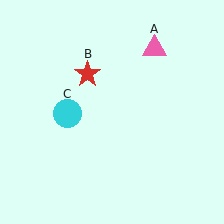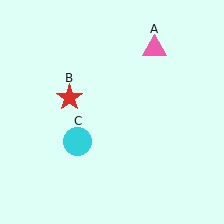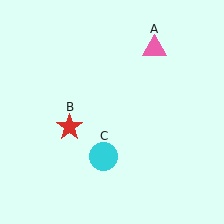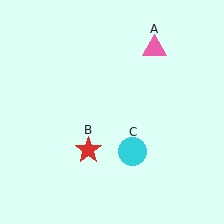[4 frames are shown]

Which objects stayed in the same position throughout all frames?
Pink triangle (object A) remained stationary.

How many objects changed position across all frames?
2 objects changed position: red star (object B), cyan circle (object C).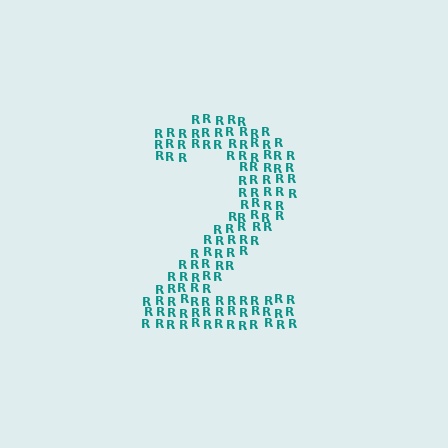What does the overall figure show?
The overall figure shows the digit 2.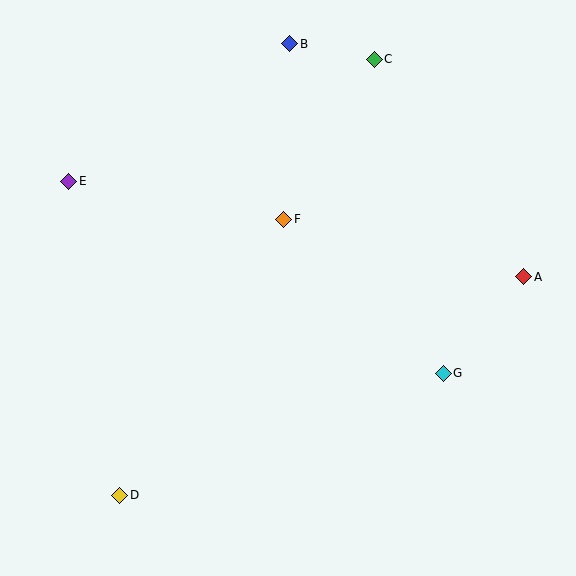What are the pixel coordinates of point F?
Point F is at (284, 219).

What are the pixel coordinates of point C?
Point C is at (374, 59).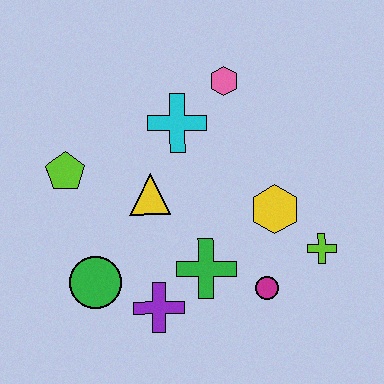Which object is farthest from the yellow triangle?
The lime cross is farthest from the yellow triangle.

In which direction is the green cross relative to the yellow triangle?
The green cross is below the yellow triangle.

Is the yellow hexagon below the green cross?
No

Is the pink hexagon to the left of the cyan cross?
No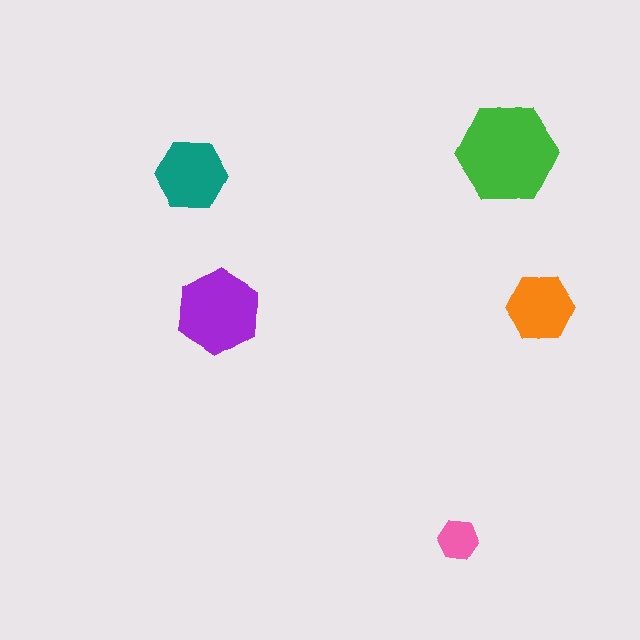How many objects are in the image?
There are 5 objects in the image.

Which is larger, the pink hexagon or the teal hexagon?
The teal one.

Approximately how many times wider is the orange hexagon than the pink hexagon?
About 1.5 times wider.